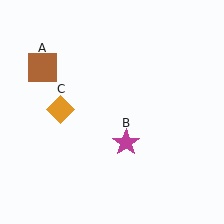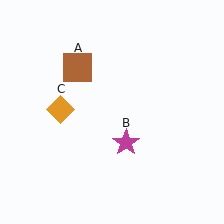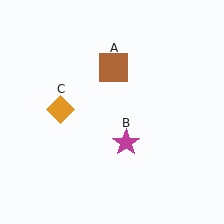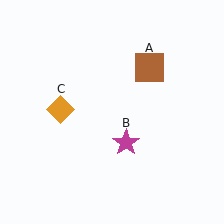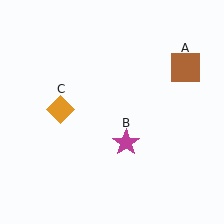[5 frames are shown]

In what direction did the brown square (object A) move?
The brown square (object A) moved right.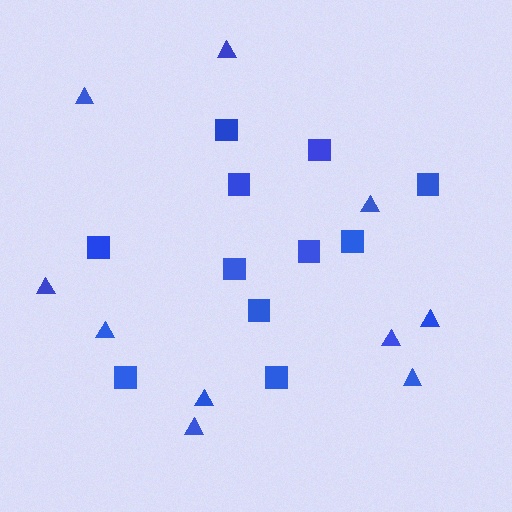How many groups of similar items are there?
There are 2 groups: one group of triangles (10) and one group of squares (11).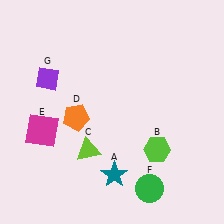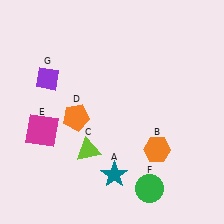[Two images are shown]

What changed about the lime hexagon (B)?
In Image 1, B is lime. In Image 2, it changed to orange.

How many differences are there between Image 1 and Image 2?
There is 1 difference between the two images.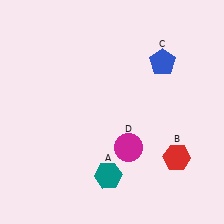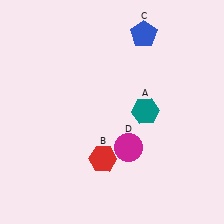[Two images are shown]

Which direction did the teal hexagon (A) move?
The teal hexagon (A) moved up.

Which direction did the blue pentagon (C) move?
The blue pentagon (C) moved up.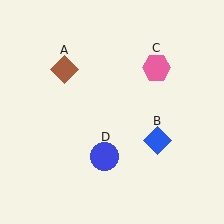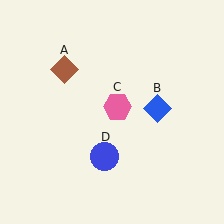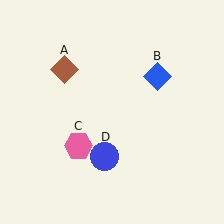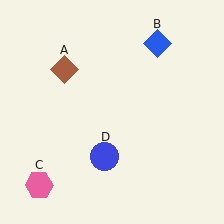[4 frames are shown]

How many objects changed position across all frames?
2 objects changed position: blue diamond (object B), pink hexagon (object C).